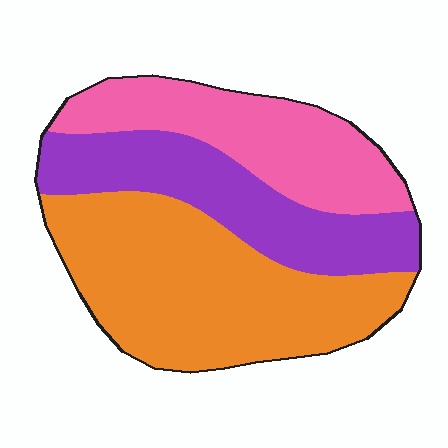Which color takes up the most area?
Orange, at roughly 45%.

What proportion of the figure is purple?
Purple covers 28% of the figure.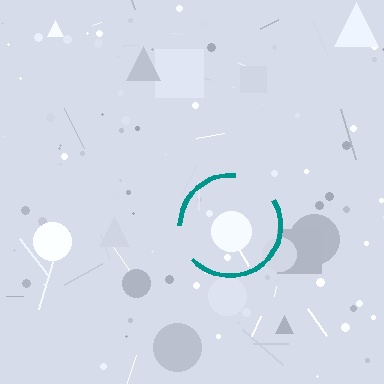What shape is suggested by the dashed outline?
The dashed outline suggests a circle.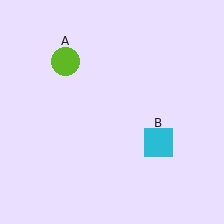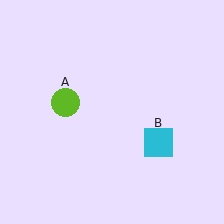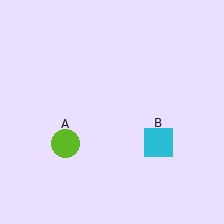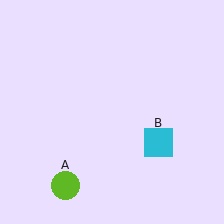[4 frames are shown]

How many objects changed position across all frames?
1 object changed position: lime circle (object A).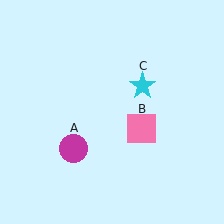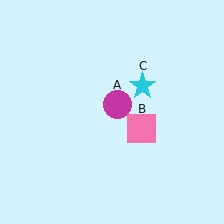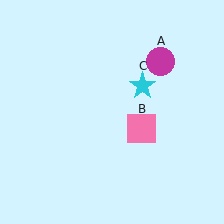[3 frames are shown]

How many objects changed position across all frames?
1 object changed position: magenta circle (object A).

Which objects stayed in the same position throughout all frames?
Pink square (object B) and cyan star (object C) remained stationary.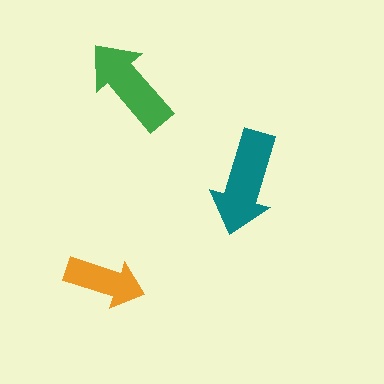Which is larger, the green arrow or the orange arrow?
The green one.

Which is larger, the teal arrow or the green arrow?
The teal one.